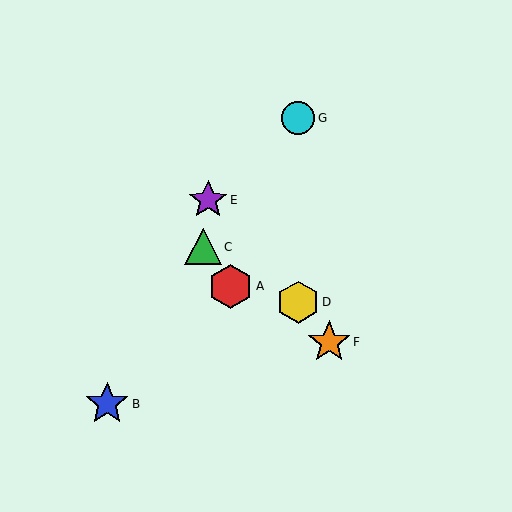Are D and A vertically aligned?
No, D is at x≈298 and A is at x≈231.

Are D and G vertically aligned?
Yes, both are at x≈298.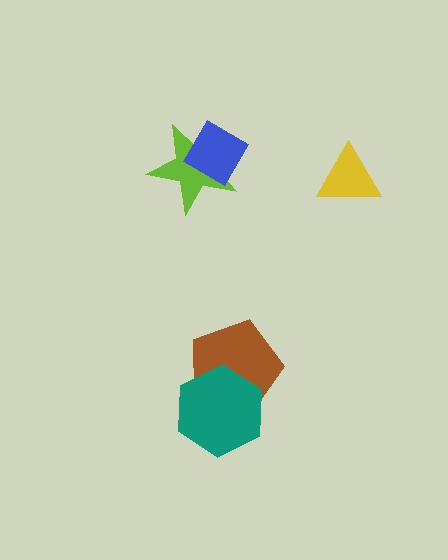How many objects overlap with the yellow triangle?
0 objects overlap with the yellow triangle.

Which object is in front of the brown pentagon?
The teal hexagon is in front of the brown pentagon.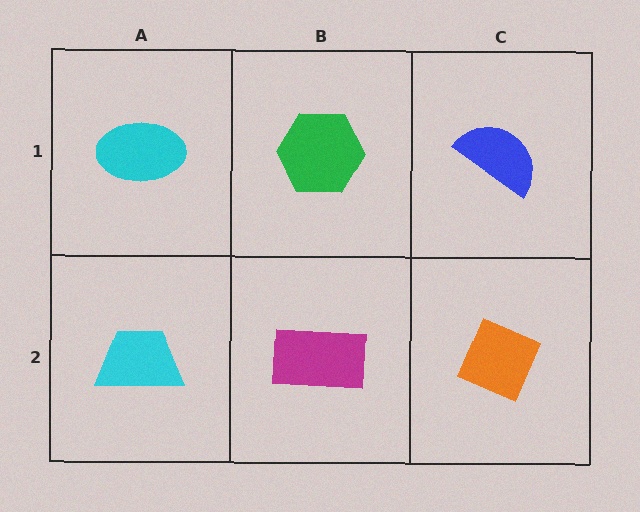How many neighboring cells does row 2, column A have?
2.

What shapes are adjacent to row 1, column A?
A cyan trapezoid (row 2, column A), a green hexagon (row 1, column B).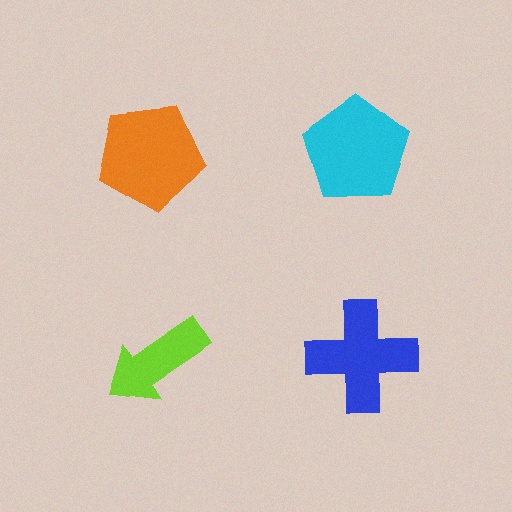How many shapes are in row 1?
2 shapes.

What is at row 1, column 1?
An orange pentagon.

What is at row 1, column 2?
A cyan pentagon.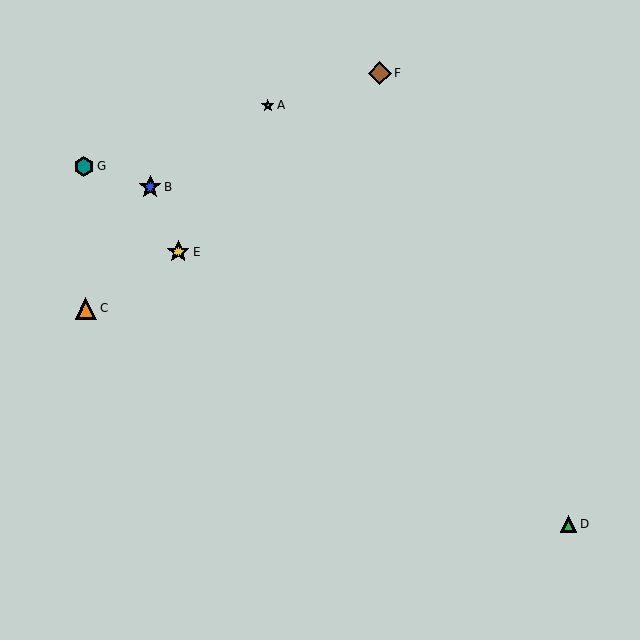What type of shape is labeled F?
Shape F is a brown diamond.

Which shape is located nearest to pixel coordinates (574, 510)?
The green triangle (labeled D) at (568, 524) is nearest to that location.